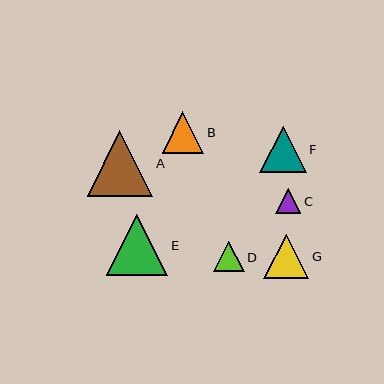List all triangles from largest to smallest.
From largest to smallest: A, E, F, G, B, D, C.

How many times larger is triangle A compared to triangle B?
Triangle A is approximately 1.6 times the size of triangle B.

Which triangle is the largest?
Triangle A is the largest with a size of approximately 66 pixels.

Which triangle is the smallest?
Triangle C is the smallest with a size of approximately 25 pixels.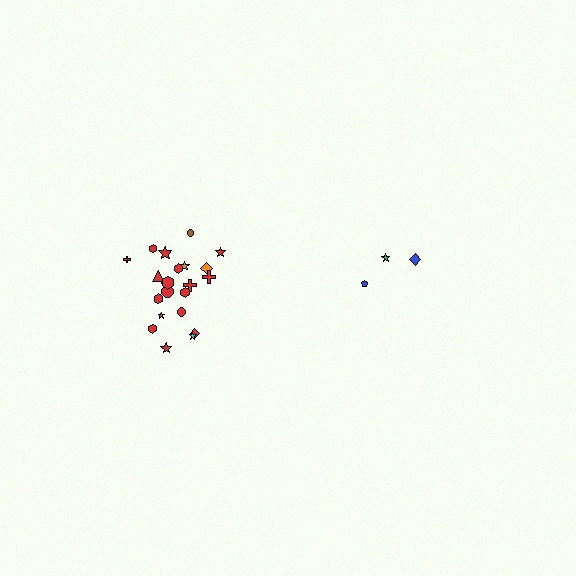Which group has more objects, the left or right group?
The left group.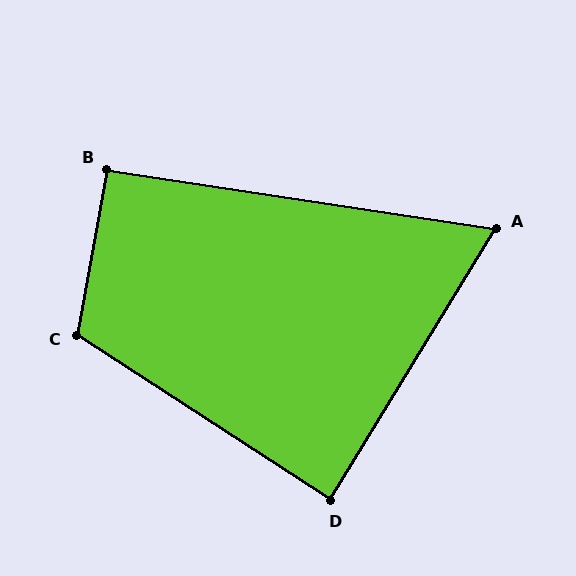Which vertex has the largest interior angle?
C, at approximately 113 degrees.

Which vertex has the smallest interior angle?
A, at approximately 67 degrees.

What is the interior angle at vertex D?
Approximately 88 degrees (approximately right).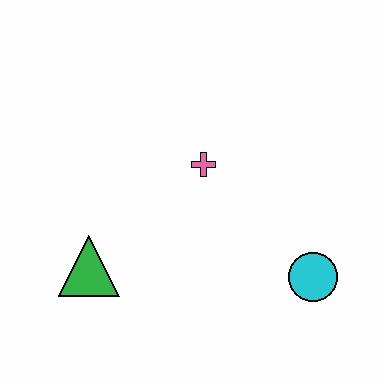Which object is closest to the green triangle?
The pink cross is closest to the green triangle.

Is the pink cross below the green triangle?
No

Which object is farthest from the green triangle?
The cyan circle is farthest from the green triangle.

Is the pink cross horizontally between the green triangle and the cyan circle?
Yes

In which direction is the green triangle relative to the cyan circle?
The green triangle is to the left of the cyan circle.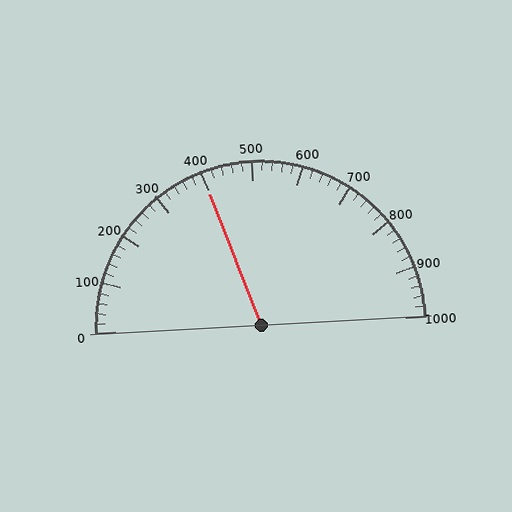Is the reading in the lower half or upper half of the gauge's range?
The reading is in the lower half of the range (0 to 1000).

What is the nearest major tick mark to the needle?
The nearest major tick mark is 400.